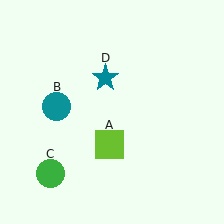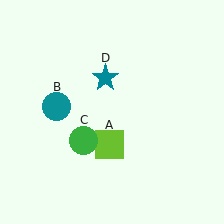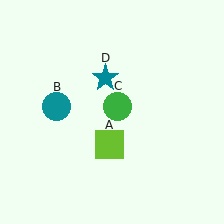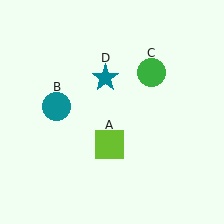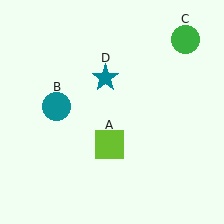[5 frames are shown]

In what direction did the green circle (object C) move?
The green circle (object C) moved up and to the right.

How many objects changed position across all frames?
1 object changed position: green circle (object C).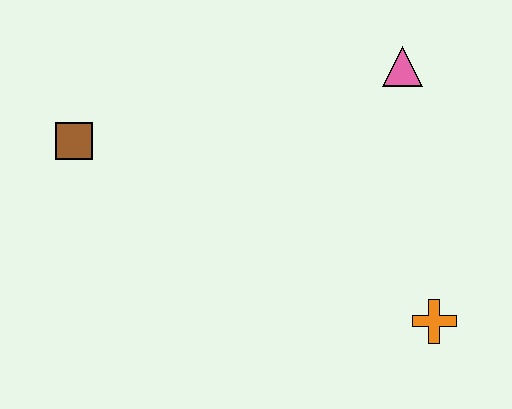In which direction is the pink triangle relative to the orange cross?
The pink triangle is above the orange cross.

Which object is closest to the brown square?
The pink triangle is closest to the brown square.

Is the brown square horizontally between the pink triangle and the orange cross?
No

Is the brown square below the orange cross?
No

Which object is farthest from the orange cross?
The brown square is farthest from the orange cross.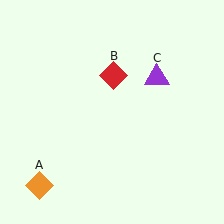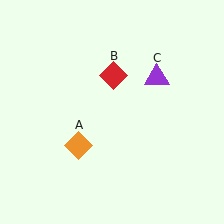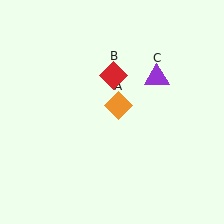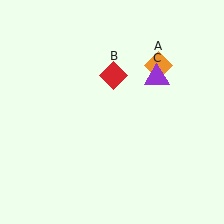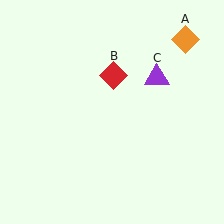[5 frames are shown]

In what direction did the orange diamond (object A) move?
The orange diamond (object A) moved up and to the right.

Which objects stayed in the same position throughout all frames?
Red diamond (object B) and purple triangle (object C) remained stationary.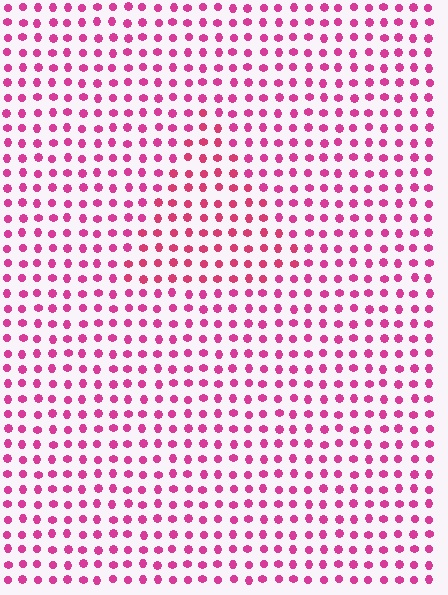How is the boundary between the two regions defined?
The boundary is defined purely by a slight shift in hue (about 16 degrees). Spacing, size, and orientation are identical on both sides.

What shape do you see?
I see a triangle.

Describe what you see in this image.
The image is filled with small magenta elements in a uniform arrangement. A triangle-shaped region is visible where the elements are tinted to a slightly different hue, forming a subtle color boundary.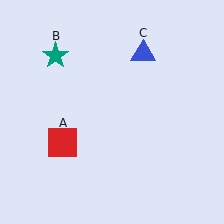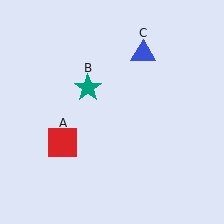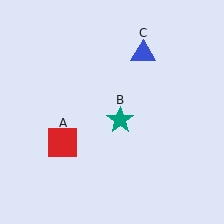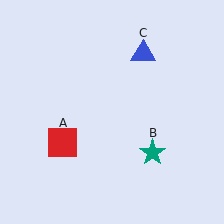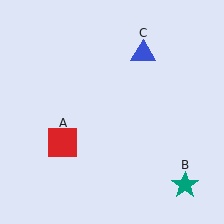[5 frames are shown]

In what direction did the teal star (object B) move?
The teal star (object B) moved down and to the right.